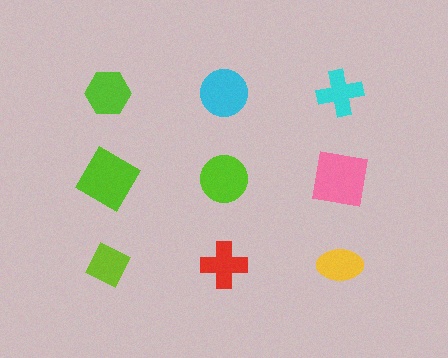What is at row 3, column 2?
A red cross.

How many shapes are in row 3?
3 shapes.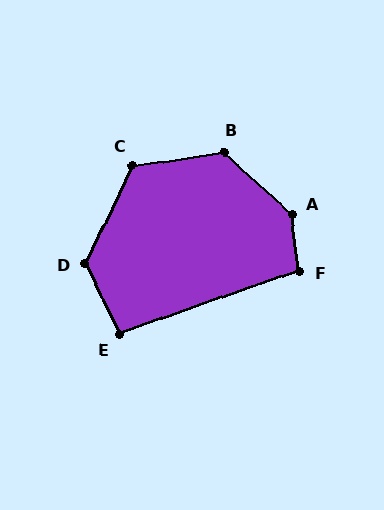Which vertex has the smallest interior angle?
E, at approximately 97 degrees.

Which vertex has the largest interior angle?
A, at approximately 139 degrees.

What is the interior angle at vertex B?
Approximately 129 degrees (obtuse).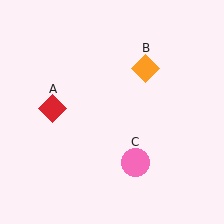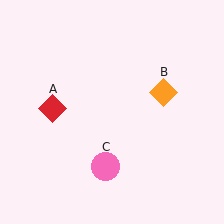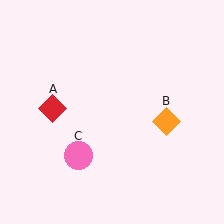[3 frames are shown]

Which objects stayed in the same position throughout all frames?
Red diamond (object A) remained stationary.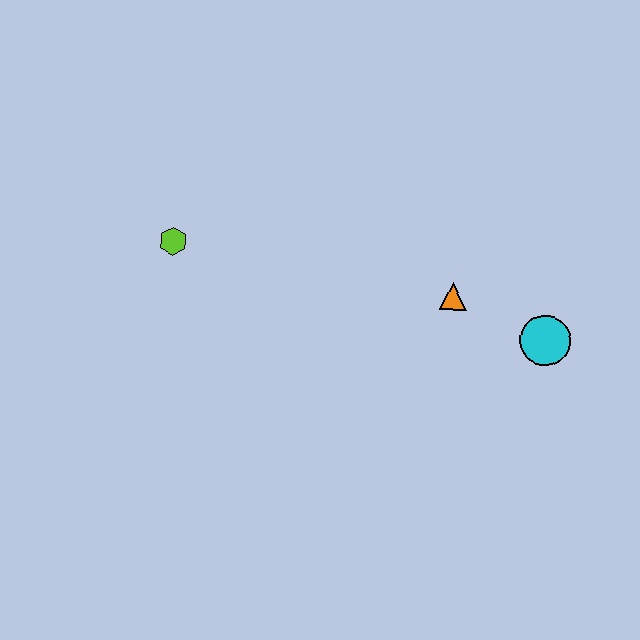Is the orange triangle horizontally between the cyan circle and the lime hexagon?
Yes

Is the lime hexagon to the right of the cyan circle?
No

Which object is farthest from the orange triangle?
The lime hexagon is farthest from the orange triangle.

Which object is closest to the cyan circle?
The orange triangle is closest to the cyan circle.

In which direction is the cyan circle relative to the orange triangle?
The cyan circle is to the right of the orange triangle.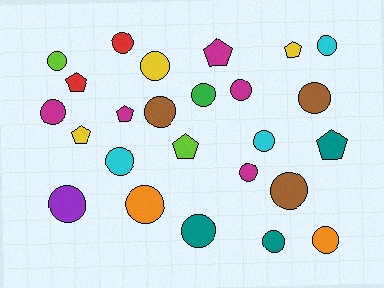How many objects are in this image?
There are 25 objects.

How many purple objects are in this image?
There is 1 purple object.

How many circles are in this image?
There are 18 circles.